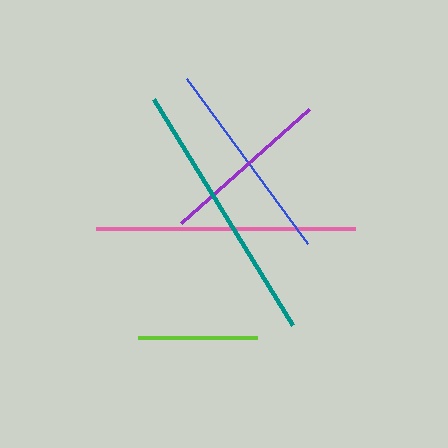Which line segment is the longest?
The teal line is the longest at approximately 265 pixels.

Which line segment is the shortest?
The lime line is the shortest at approximately 119 pixels.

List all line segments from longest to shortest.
From longest to shortest: teal, pink, blue, purple, lime.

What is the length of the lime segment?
The lime segment is approximately 119 pixels long.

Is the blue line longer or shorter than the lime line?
The blue line is longer than the lime line.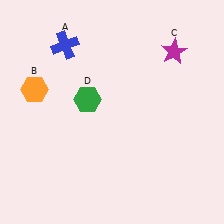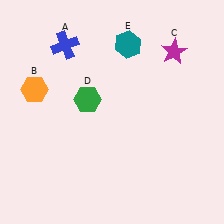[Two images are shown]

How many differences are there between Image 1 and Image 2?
There is 1 difference between the two images.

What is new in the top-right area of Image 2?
A teal hexagon (E) was added in the top-right area of Image 2.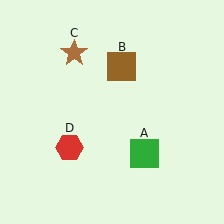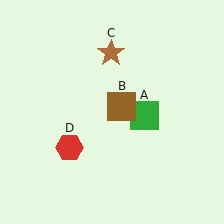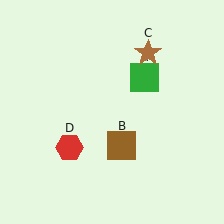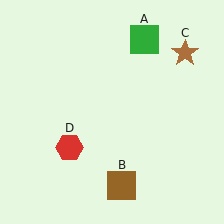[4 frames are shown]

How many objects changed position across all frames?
3 objects changed position: green square (object A), brown square (object B), brown star (object C).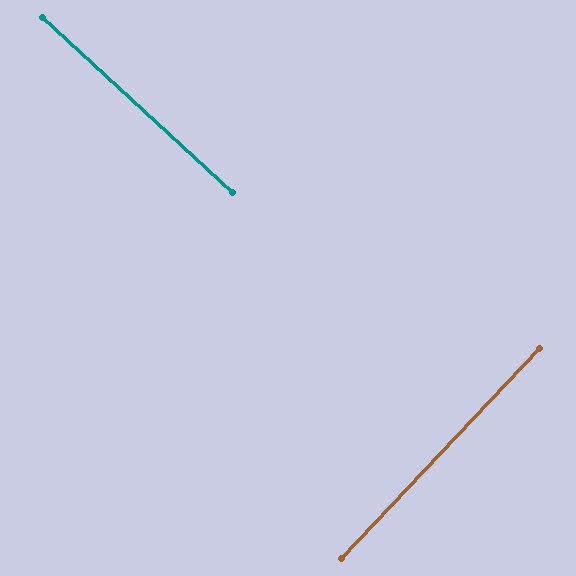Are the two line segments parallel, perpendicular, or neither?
Perpendicular — they meet at approximately 89°.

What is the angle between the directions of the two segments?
Approximately 89 degrees.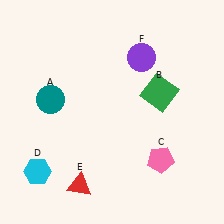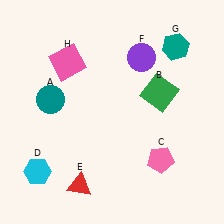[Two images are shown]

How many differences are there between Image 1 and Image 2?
There are 2 differences between the two images.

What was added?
A teal hexagon (G), a pink square (H) were added in Image 2.